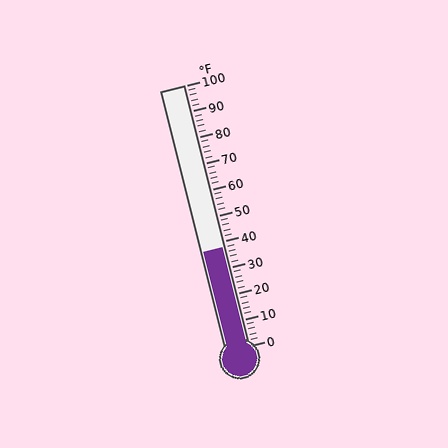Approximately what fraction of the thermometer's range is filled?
The thermometer is filled to approximately 40% of its range.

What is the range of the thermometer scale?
The thermometer scale ranges from 0°F to 100°F.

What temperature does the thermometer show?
The thermometer shows approximately 38°F.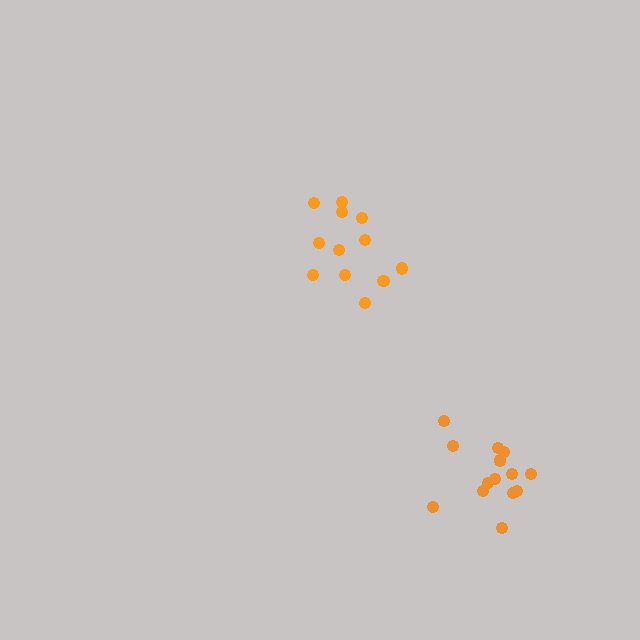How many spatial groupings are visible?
There are 2 spatial groupings.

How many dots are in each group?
Group 1: 12 dots, Group 2: 14 dots (26 total).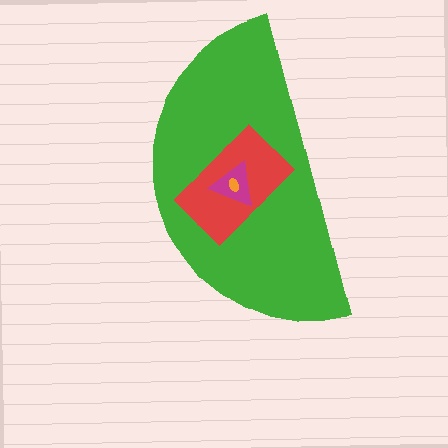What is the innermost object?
The orange ellipse.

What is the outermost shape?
The green semicircle.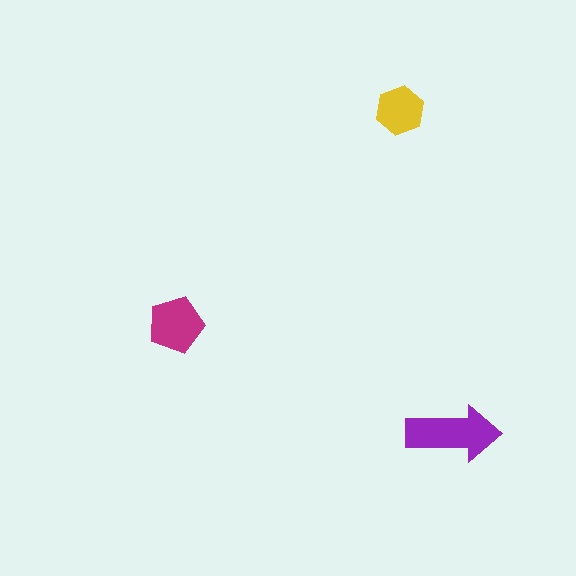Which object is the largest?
The purple arrow.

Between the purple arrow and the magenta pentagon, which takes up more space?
The purple arrow.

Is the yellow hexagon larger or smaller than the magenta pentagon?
Smaller.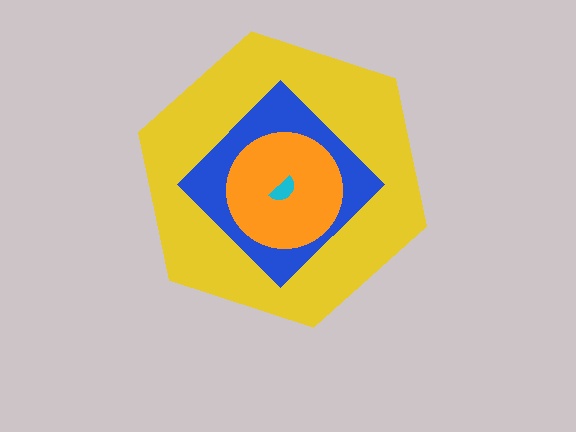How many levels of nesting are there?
4.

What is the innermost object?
The cyan semicircle.